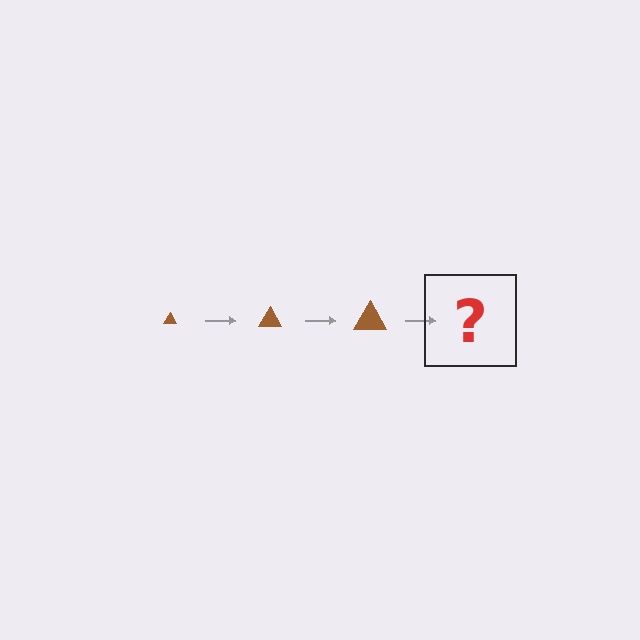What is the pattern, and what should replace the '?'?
The pattern is that the triangle gets progressively larger each step. The '?' should be a brown triangle, larger than the previous one.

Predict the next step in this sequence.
The next step is a brown triangle, larger than the previous one.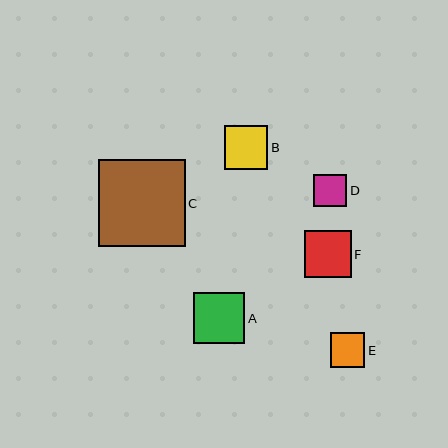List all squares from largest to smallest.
From largest to smallest: C, A, F, B, E, D.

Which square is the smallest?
Square D is the smallest with a size of approximately 33 pixels.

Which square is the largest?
Square C is the largest with a size of approximately 87 pixels.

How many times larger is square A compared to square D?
Square A is approximately 1.6 times the size of square D.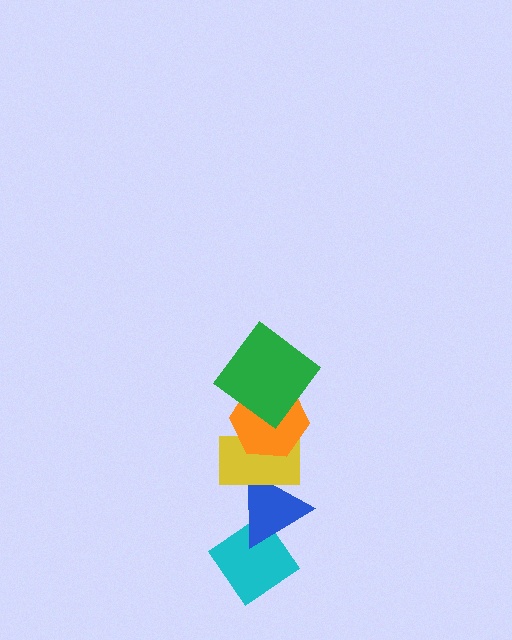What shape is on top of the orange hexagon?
The green diamond is on top of the orange hexagon.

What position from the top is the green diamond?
The green diamond is 1st from the top.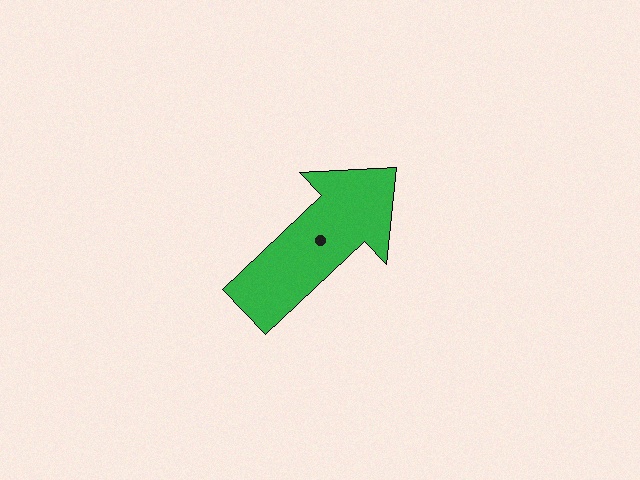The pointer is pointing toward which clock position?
Roughly 2 o'clock.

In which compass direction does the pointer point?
Northeast.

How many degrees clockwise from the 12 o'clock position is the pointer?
Approximately 47 degrees.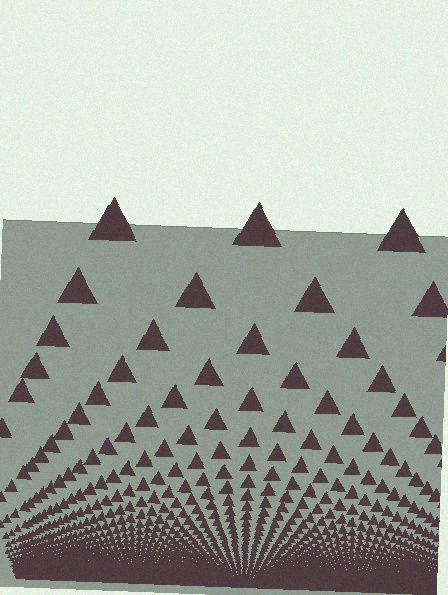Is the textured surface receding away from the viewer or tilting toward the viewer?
The surface appears to tilt toward the viewer. Texture elements get larger and sparser toward the top.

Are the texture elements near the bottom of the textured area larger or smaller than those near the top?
Smaller. The gradient is inverted — elements near the bottom are smaller and denser.